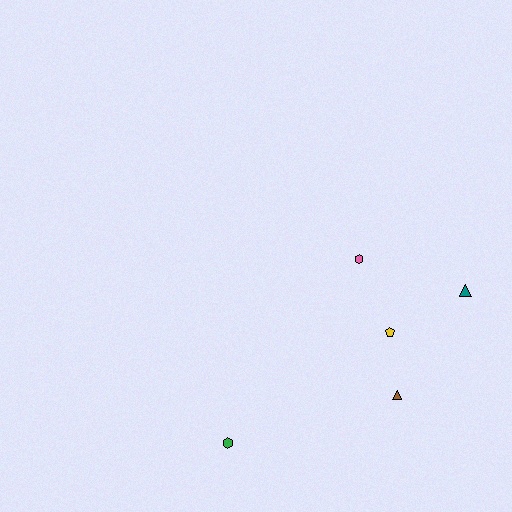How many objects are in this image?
There are 5 objects.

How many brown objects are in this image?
There is 1 brown object.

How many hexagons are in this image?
There are 2 hexagons.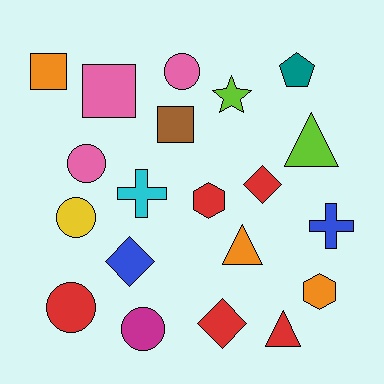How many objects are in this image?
There are 20 objects.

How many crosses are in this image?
There are 2 crosses.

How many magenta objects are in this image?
There is 1 magenta object.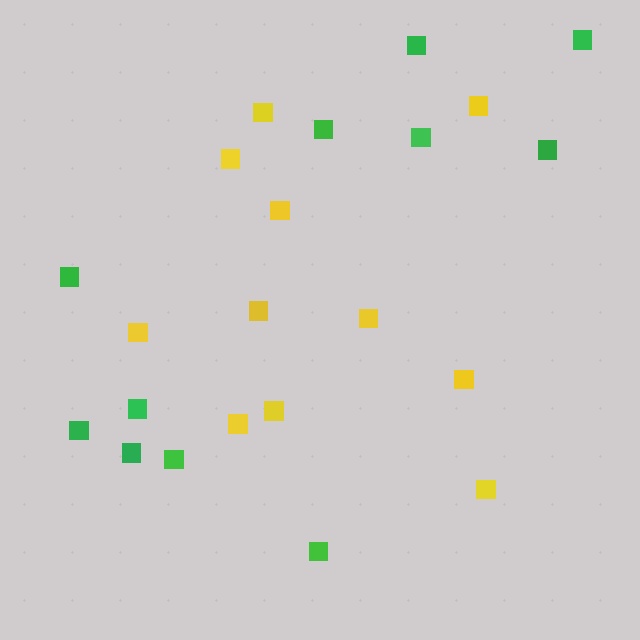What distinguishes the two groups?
There are 2 groups: one group of green squares (11) and one group of yellow squares (11).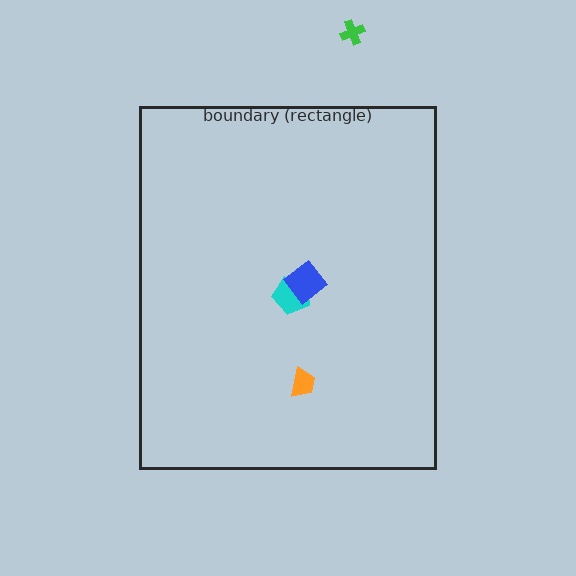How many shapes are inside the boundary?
3 inside, 1 outside.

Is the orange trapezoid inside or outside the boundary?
Inside.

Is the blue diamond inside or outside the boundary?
Inside.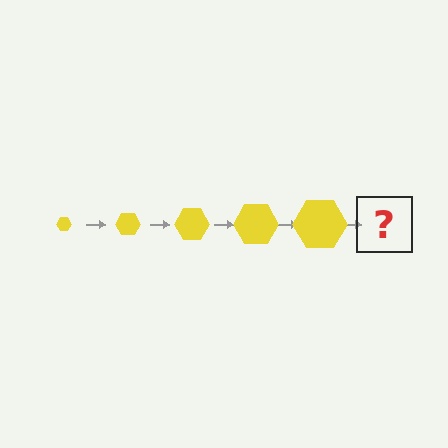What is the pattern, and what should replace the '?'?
The pattern is that the hexagon gets progressively larger each step. The '?' should be a yellow hexagon, larger than the previous one.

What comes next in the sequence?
The next element should be a yellow hexagon, larger than the previous one.